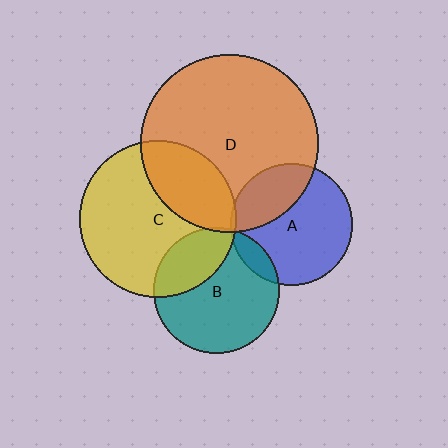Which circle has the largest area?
Circle D (orange).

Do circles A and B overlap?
Yes.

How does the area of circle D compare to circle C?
Approximately 1.3 times.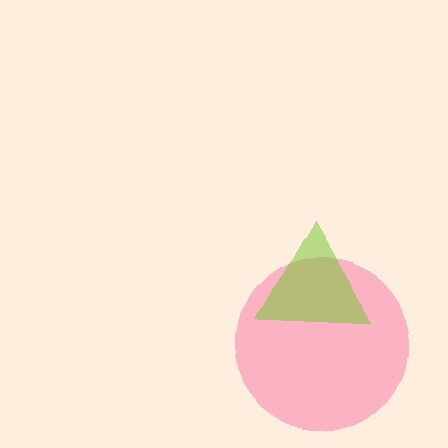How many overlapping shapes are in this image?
There are 2 overlapping shapes in the image.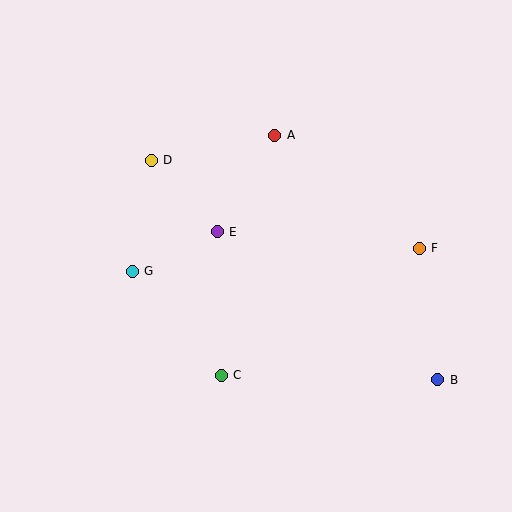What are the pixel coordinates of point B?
Point B is at (438, 380).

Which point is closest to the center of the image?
Point E at (217, 232) is closest to the center.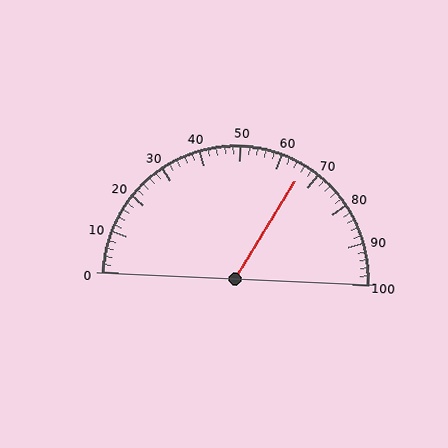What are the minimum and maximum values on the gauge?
The gauge ranges from 0 to 100.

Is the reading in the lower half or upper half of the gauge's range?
The reading is in the upper half of the range (0 to 100).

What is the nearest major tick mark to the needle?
The nearest major tick mark is 70.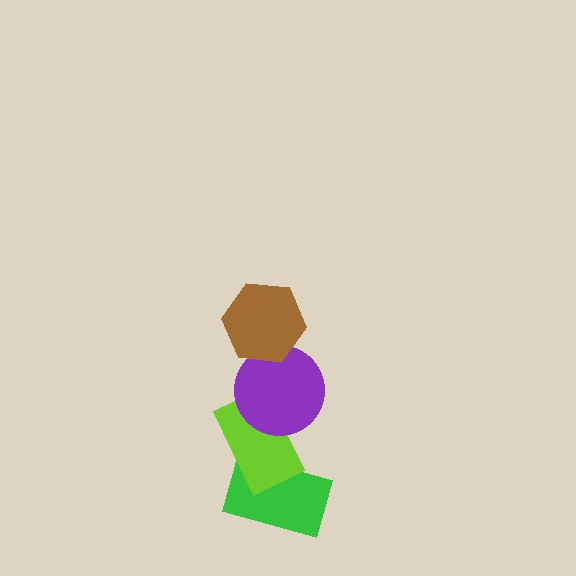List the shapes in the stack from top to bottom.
From top to bottom: the brown hexagon, the purple circle, the lime rectangle, the green rectangle.